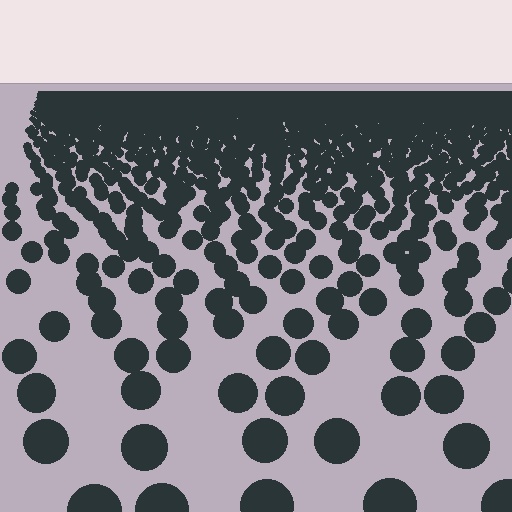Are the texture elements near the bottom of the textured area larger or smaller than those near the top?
Larger. Near the bottom, elements are closer to the viewer and appear at a bigger on-screen size.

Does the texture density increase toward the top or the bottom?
Density increases toward the top.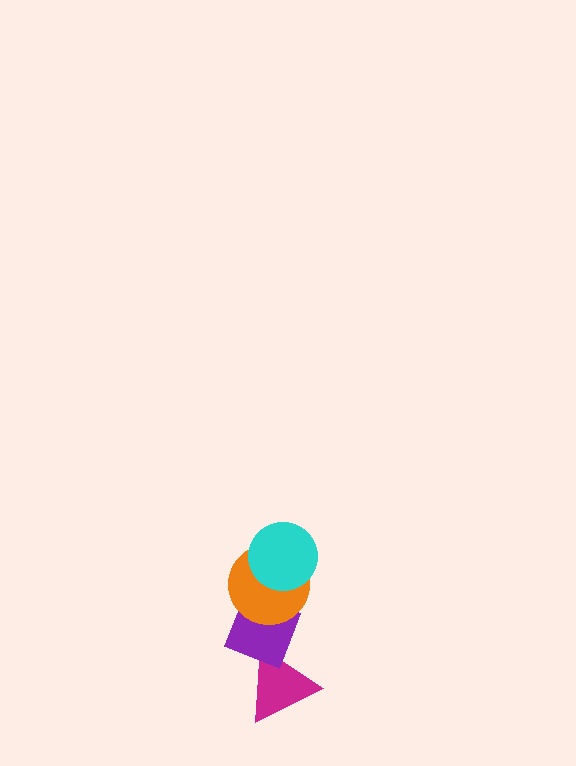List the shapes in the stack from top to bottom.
From top to bottom: the cyan circle, the orange circle, the purple diamond, the magenta triangle.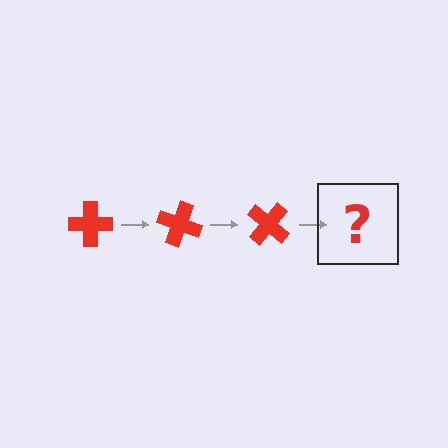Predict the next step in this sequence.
The next step is a red cross rotated 60 degrees.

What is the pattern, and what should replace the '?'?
The pattern is that the cross rotates 20 degrees each step. The '?' should be a red cross rotated 60 degrees.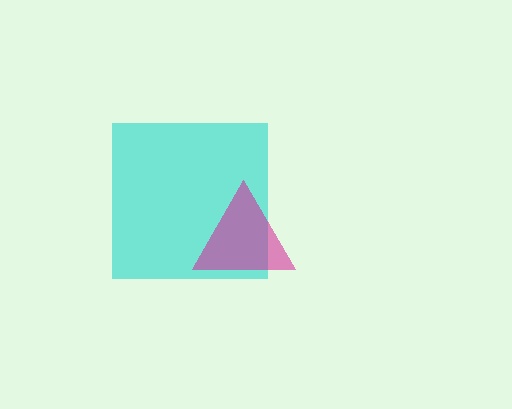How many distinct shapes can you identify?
There are 2 distinct shapes: a cyan square, a magenta triangle.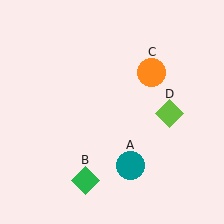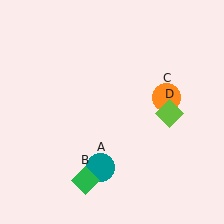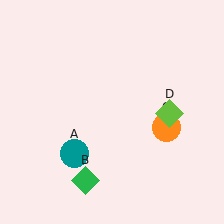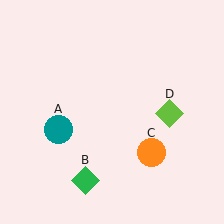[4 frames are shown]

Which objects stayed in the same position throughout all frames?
Green diamond (object B) and lime diamond (object D) remained stationary.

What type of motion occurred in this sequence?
The teal circle (object A), orange circle (object C) rotated clockwise around the center of the scene.